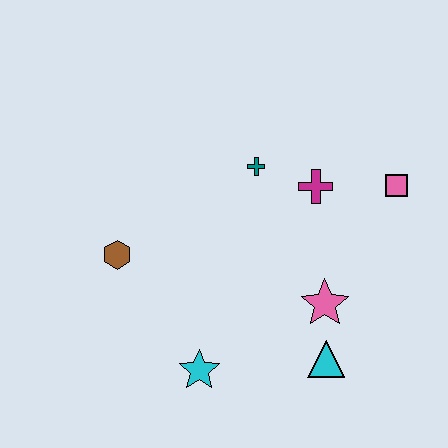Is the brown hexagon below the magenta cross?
Yes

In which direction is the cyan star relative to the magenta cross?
The cyan star is below the magenta cross.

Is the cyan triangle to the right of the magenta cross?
Yes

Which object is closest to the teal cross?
The magenta cross is closest to the teal cross.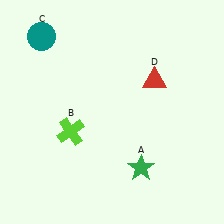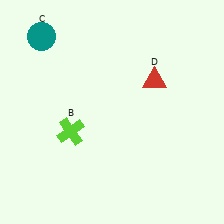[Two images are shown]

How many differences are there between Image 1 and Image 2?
There is 1 difference between the two images.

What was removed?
The green star (A) was removed in Image 2.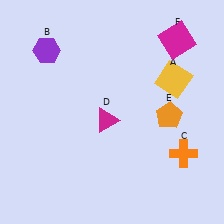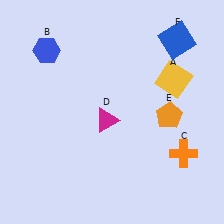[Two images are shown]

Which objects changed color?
B changed from purple to blue. F changed from magenta to blue.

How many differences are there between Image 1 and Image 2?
There are 2 differences between the two images.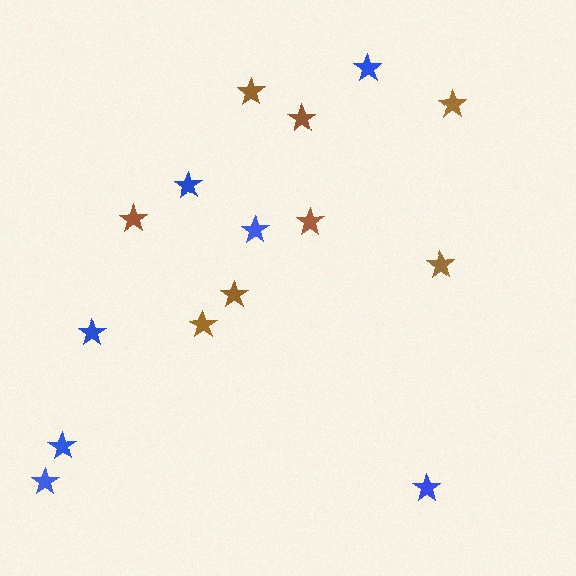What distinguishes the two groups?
There are 2 groups: one group of blue stars (7) and one group of brown stars (8).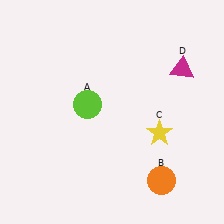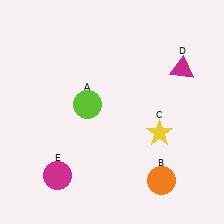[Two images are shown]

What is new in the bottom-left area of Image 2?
A magenta circle (E) was added in the bottom-left area of Image 2.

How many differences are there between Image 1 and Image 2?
There is 1 difference between the two images.